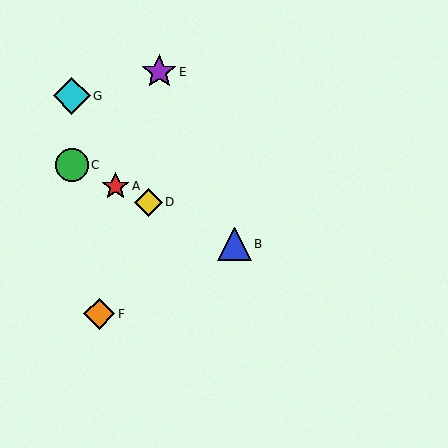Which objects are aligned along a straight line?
Objects A, B, C, D are aligned along a straight line.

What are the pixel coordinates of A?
Object A is at (115, 186).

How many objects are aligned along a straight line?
4 objects (A, B, C, D) are aligned along a straight line.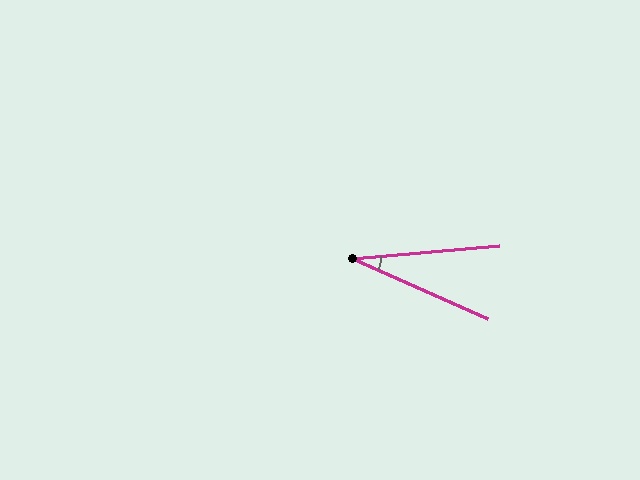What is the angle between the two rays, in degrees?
Approximately 29 degrees.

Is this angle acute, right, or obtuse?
It is acute.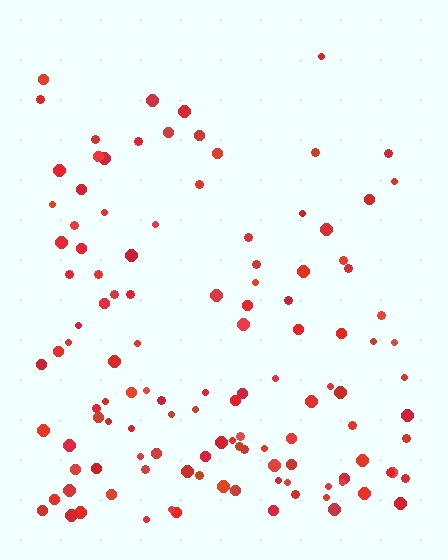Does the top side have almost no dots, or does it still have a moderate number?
Still a moderate number, just noticeably fewer than the bottom.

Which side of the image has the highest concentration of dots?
The bottom.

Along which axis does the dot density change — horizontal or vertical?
Vertical.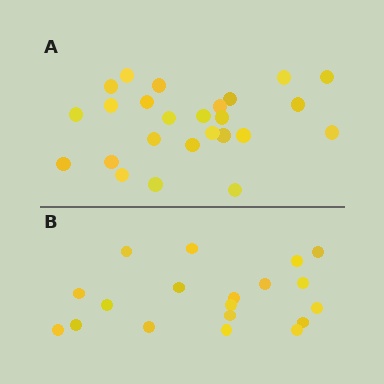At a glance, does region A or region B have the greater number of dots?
Region A (the top region) has more dots.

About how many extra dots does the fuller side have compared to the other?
Region A has about 6 more dots than region B.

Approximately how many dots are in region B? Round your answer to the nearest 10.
About 20 dots. (The exact count is 19, which rounds to 20.)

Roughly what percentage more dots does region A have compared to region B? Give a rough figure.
About 30% more.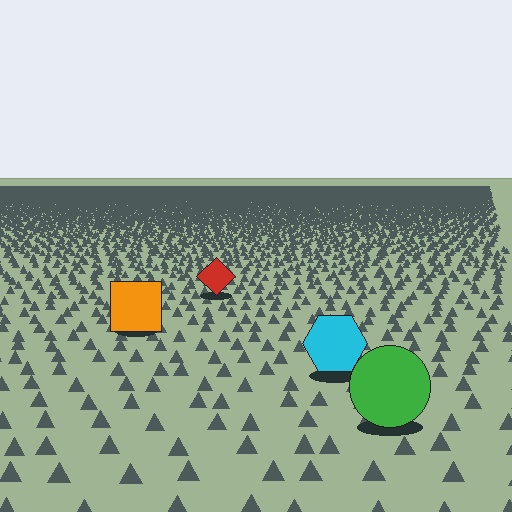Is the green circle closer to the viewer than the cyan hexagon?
Yes. The green circle is closer — you can tell from the texture gradient: the ground texture is coarser near it.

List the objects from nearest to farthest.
From nearest to farthest: the green circle, the cyan hexagon, the orange square, the red diamond.